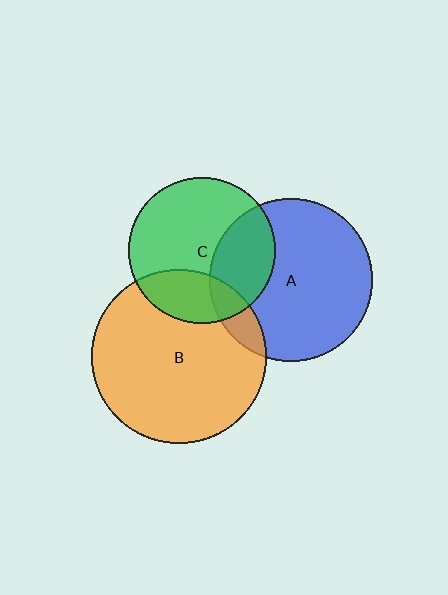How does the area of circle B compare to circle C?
Approximately 1.4 times.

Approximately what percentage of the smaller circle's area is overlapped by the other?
Approximately 25%.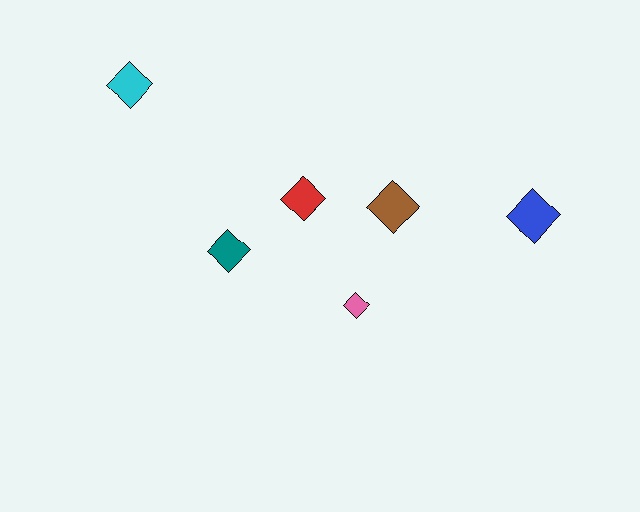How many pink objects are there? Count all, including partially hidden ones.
There is 1 pink object.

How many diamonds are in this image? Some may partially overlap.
There are 6 diamonds.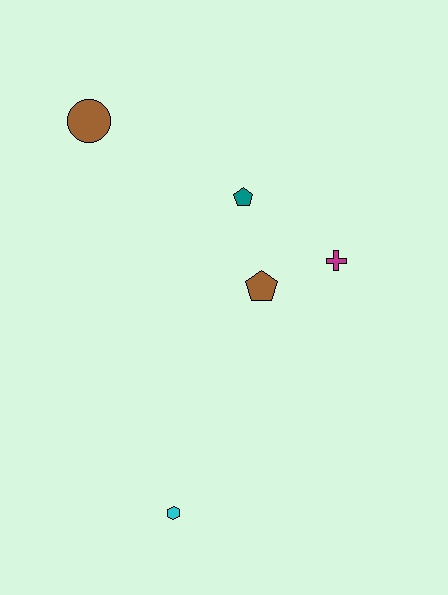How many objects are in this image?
There are 5 objects.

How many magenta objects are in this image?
There is 1 magenta object.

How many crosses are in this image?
There is 1 cross.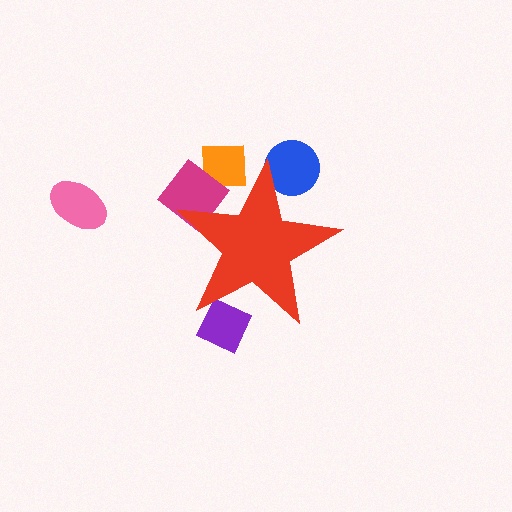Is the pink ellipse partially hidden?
No, the pink ellipse is fully visible.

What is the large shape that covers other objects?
A red star.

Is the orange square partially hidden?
Yes, the orange square is partially hidden behind the red star.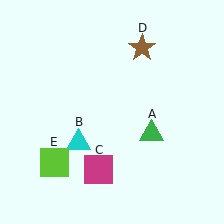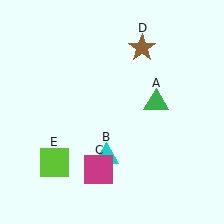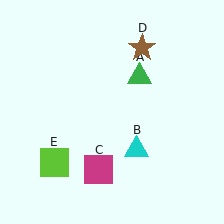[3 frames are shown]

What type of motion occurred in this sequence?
The green triangle (object A), cyan triangle (object B) rotated counterclockwise around the center of the scene.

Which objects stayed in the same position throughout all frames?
Magenta square (object C) and brown star (object D) and lime square (object E) remained stationary.